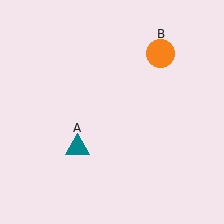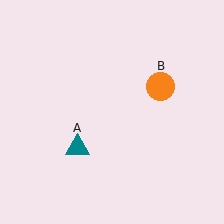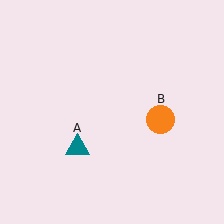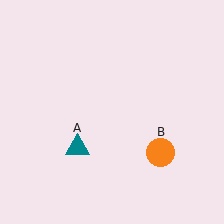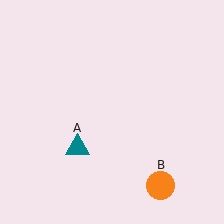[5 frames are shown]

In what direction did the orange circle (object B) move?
The orange circle (object B) moved down.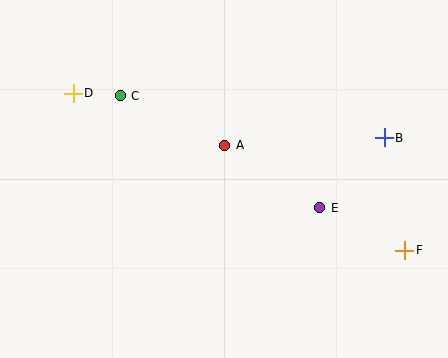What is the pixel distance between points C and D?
The distance between C and D is 47 pixels.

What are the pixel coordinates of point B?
Point B is at (384, 138).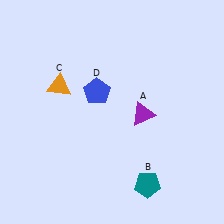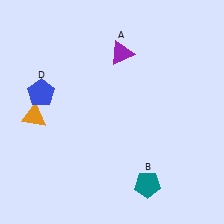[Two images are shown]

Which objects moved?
The objects that moved are: the purple triangle (A), the orange triangle (C), the blue pentagon (D).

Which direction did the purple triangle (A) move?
The purple triangle (A) moved up.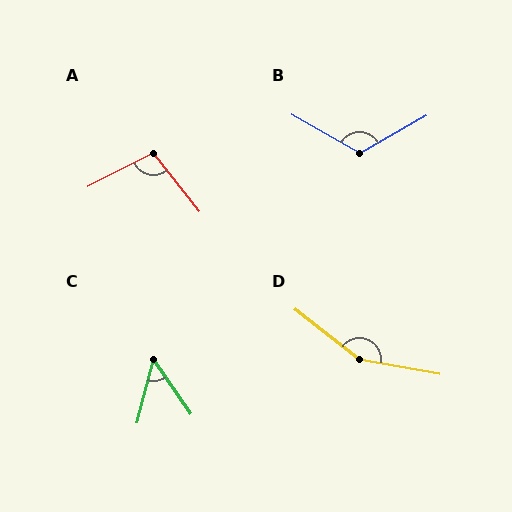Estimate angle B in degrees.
Approximately 121 degrees.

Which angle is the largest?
D, at approximately 152 degrees.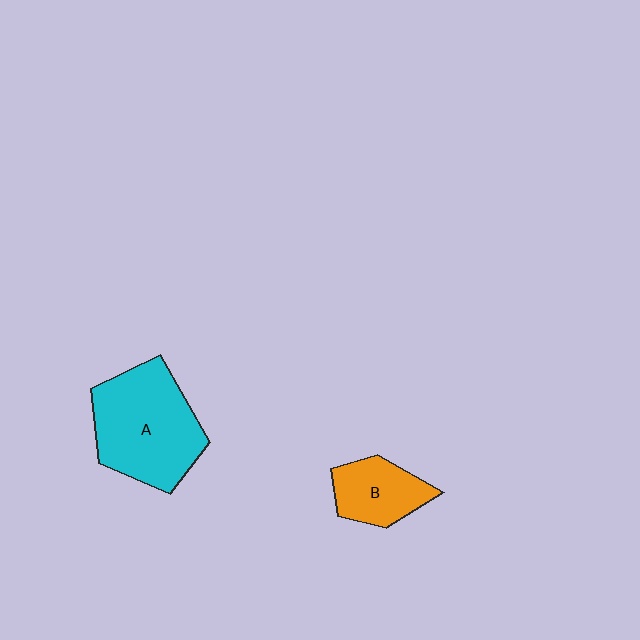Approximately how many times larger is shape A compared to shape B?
Approximately 2.0 times.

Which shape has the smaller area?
Shape B (orange).